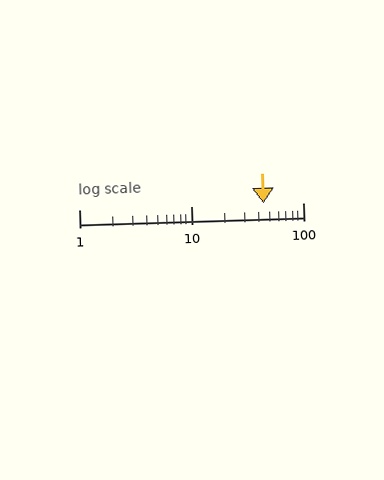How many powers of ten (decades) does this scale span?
The scale spans 2 decades, from 1 to 100.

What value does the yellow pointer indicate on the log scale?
The pointer indicates approximately 44.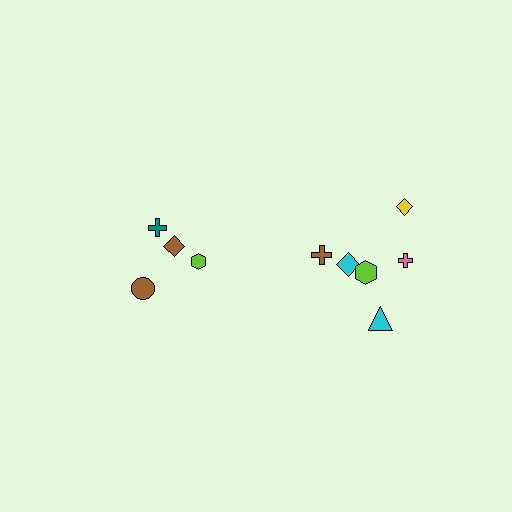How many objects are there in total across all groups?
There are 10 objects.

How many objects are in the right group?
There are 6 objects.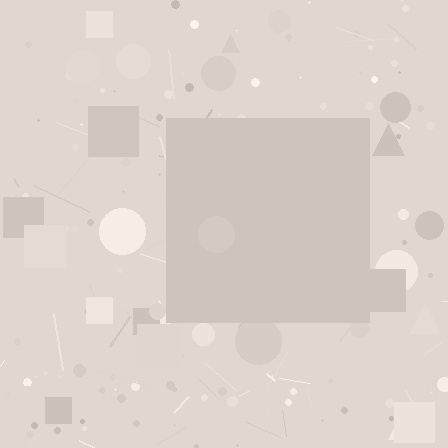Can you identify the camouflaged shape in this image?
The camouflaged shape is a square.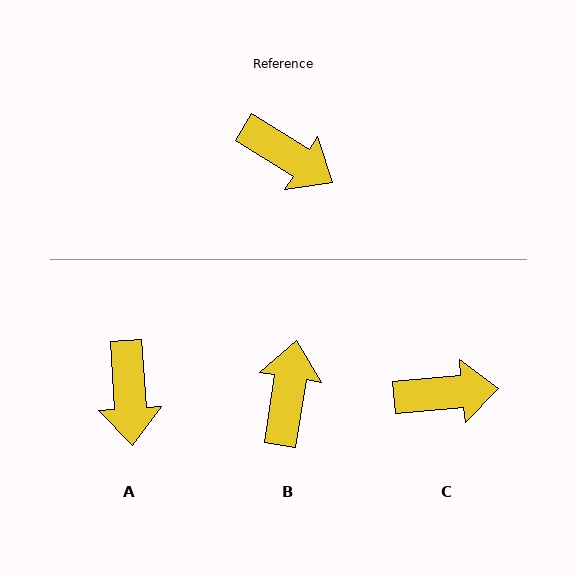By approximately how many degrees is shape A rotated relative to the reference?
Approximately 55 degrees clockwise.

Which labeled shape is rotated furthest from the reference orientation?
B, about 113 degrees away.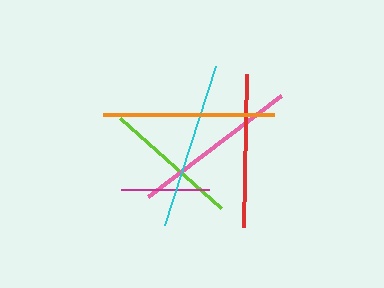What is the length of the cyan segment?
The cyan segment is approximately 167 pixels long.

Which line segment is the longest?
The orange line is the longest at approximately 171 pixels.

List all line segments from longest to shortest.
From longest to shortest: orange, pink, cyan, red, lime, magenta.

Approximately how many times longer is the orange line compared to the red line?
The orange line is approximately 1.1 times the length of the red line.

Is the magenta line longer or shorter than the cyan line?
The cyan line is longer than the magenta line.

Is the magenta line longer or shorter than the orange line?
The orange line is longer than the magenta line.